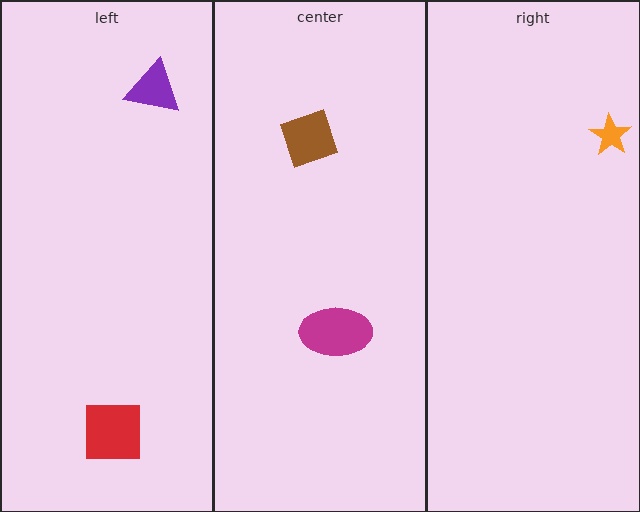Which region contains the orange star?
The right region.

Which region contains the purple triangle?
The left region.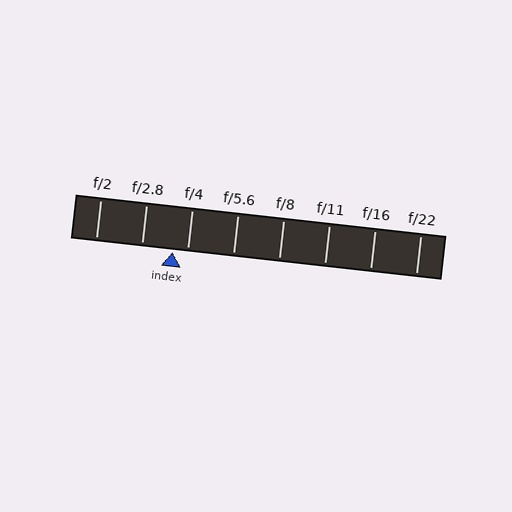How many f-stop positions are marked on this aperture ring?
There are 8 f-stop positions marked.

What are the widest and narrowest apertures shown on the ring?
The widest aperture shown is f/2 and the narrowest is f/22.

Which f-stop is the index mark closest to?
The index mark is closest to f/4.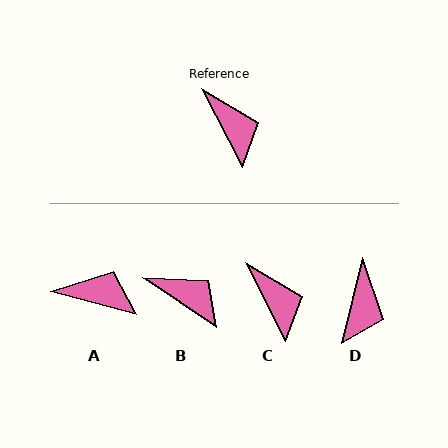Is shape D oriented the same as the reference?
No, it is off by about 41 degrees.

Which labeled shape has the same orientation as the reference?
C.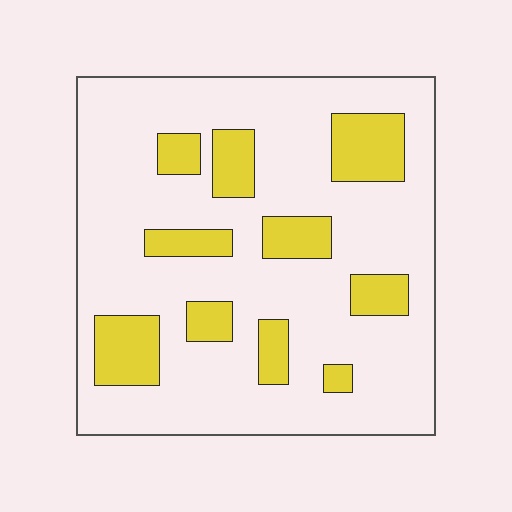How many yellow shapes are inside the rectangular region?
10.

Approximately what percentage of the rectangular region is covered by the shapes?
Approximately 20%.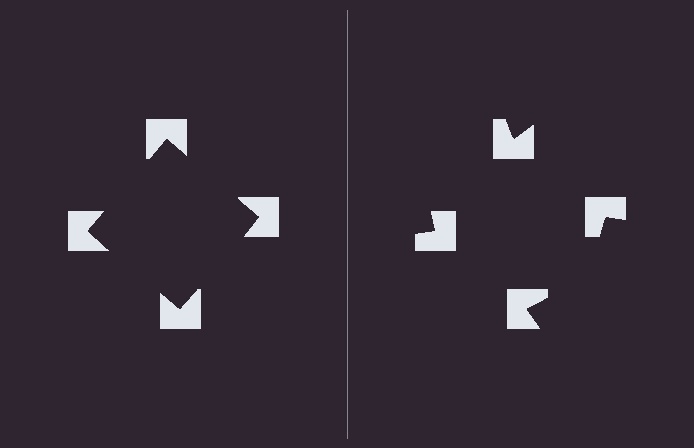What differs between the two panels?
The notched squares are positioned identically on both sides; only the wedge orientations differ. On the left they align to a square; on the right they are misaligned.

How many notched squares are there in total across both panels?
8 — 4 on each side.